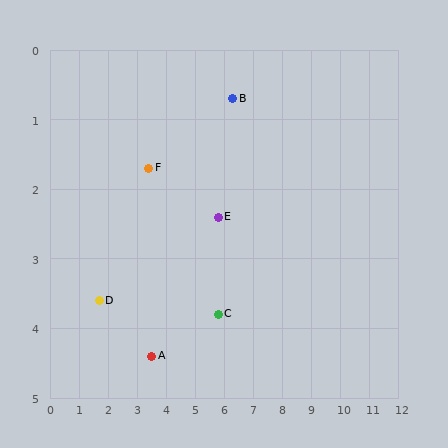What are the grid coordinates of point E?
Point E is at approximately (5.8, 2.4).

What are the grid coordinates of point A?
Point A is at approximately (3.5, 4.4).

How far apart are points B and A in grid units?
Points B and A are about 4.6 grid units apart.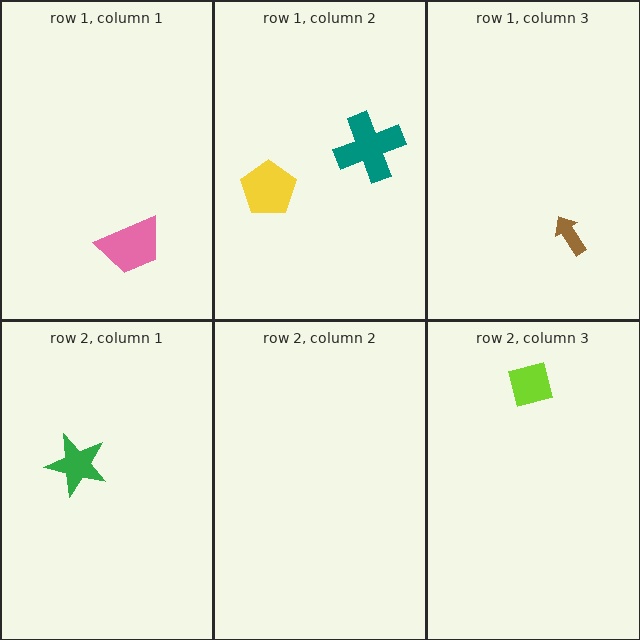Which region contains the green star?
The row 2, column 1 region.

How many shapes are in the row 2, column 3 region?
1.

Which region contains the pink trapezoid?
The row 1, column 1 region.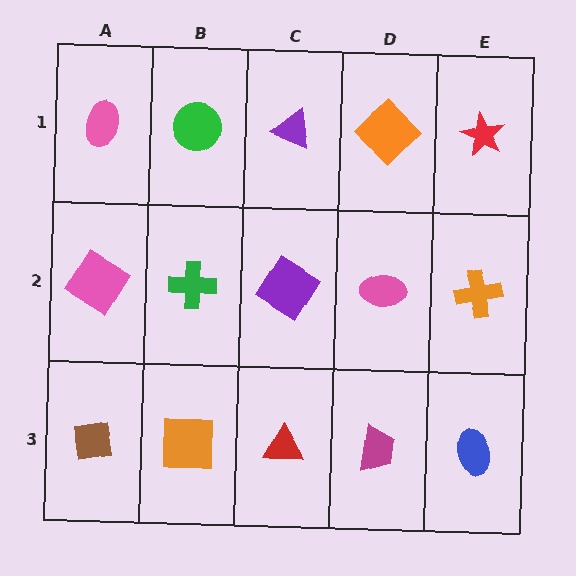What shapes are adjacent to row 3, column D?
A pink ellipse (row 2, column D), a red triangle (row 3, column C), a blue ellipse (row 3, column E).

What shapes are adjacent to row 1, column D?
A pink ellipse (row 2, column D), a purple triangle (row 1, column C), a red star (row 1, column E).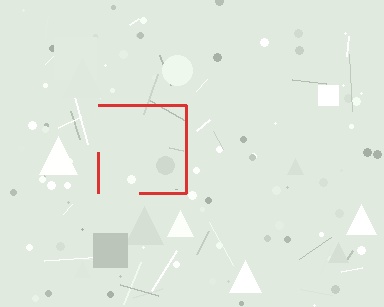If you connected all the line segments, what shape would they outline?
They would outline a square.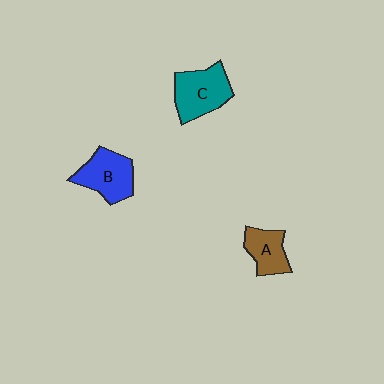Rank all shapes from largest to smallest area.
From largest to smallest: C (teal), B (blue), A (brown).